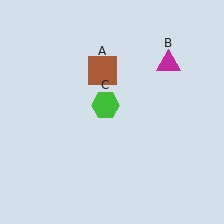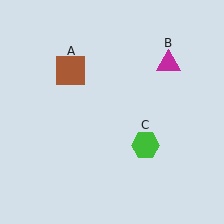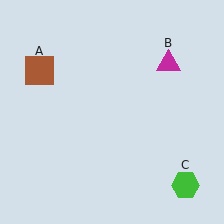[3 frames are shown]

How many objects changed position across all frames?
2 objects changed position: brown square (object A), green hexagon (object C).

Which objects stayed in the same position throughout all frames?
Magenta triangle (object B) remained stationary.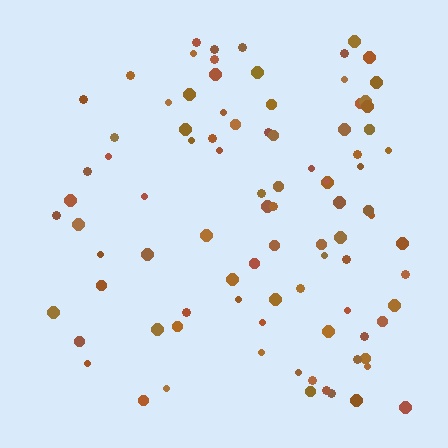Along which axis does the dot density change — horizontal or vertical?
Horizontal.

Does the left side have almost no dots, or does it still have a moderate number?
Still a moderate number, just noticeably fewer than the right.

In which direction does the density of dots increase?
From left to right, with the right side densest.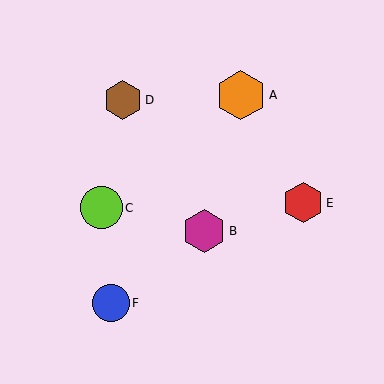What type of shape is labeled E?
Shape E is a red hexagon.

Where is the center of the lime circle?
The center of the lime circle is at (102, 208).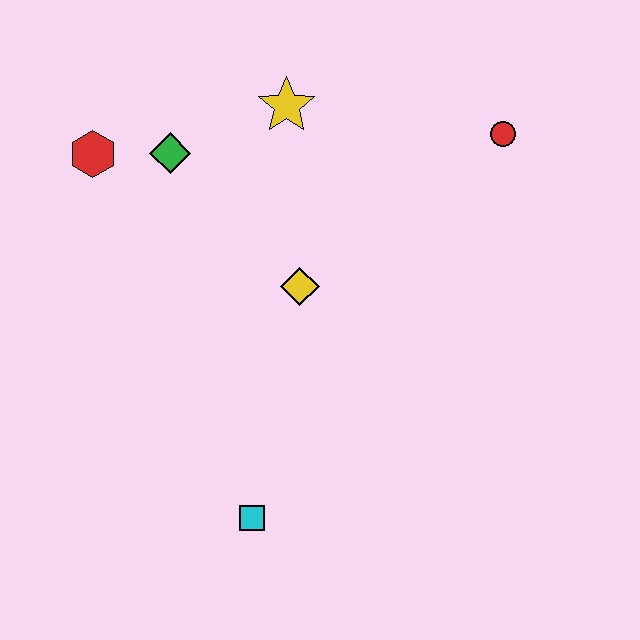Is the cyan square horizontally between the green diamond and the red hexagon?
No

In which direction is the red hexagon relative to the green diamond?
The red hexagon is to the left of the green diamond.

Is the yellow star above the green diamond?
Yes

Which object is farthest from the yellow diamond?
The red circle is farthest from the yellow diamond.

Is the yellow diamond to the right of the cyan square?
Yes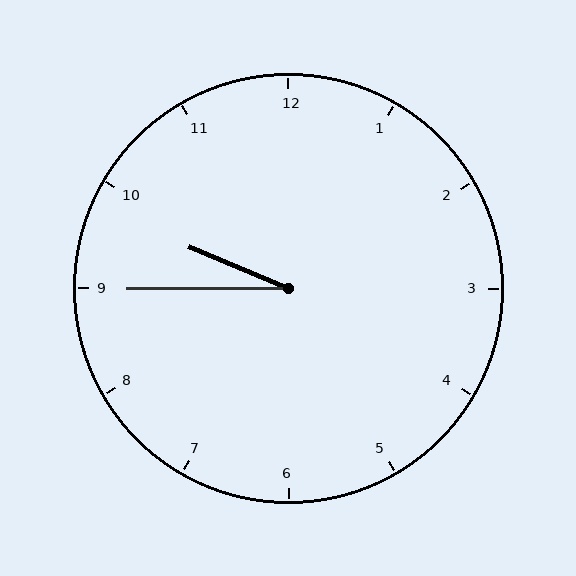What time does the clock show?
9:45.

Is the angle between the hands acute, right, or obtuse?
It is acute.